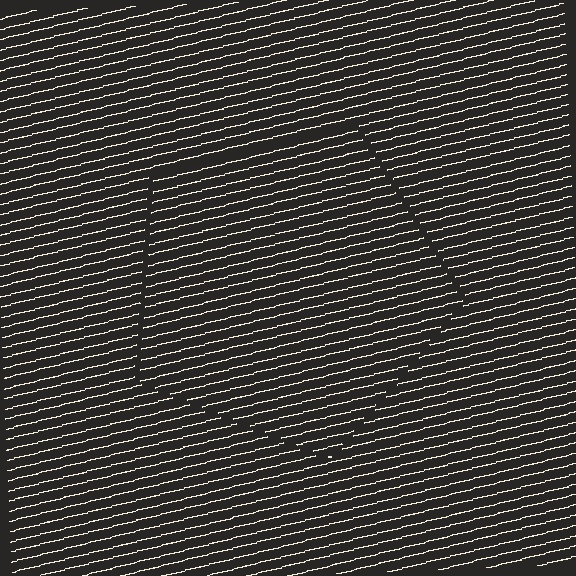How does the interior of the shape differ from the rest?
The interior of the shape contains the same grating, shifted by half a period — the contour is defined by the phase discontinuity where line-ends from the inner and outer gratings abut.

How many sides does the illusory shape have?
5 sides — the line-ends trace a pentagon.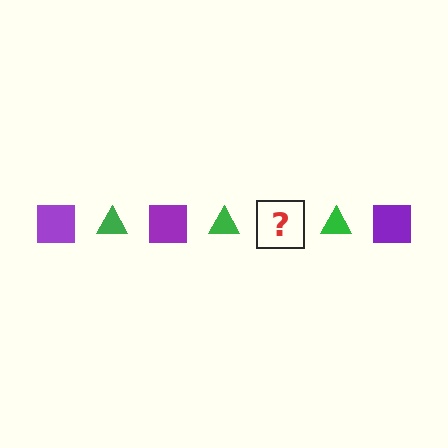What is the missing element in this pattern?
The missing element is a purple square.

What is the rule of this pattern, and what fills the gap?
The rule is that the pattern alternates between purple square and green triangle. The gap should be filled with a purple square.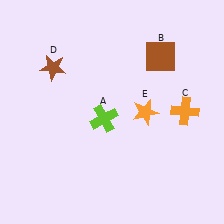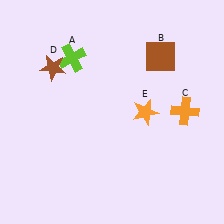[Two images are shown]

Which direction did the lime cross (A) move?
The lime cross (A) moved up.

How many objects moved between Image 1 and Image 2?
1 object moved between the two images.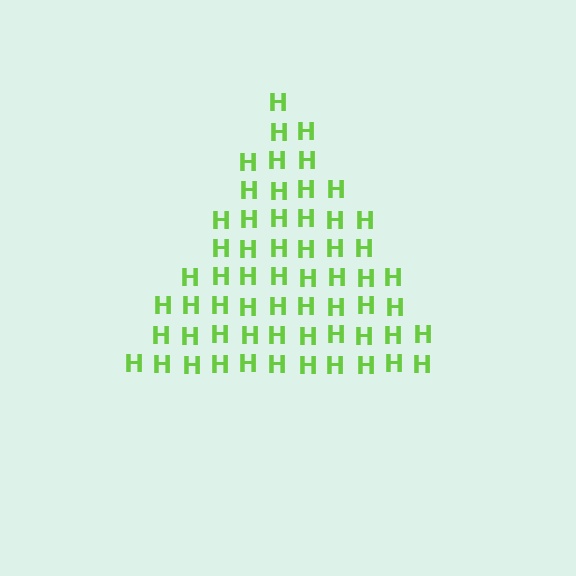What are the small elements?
The small elements are letter H's.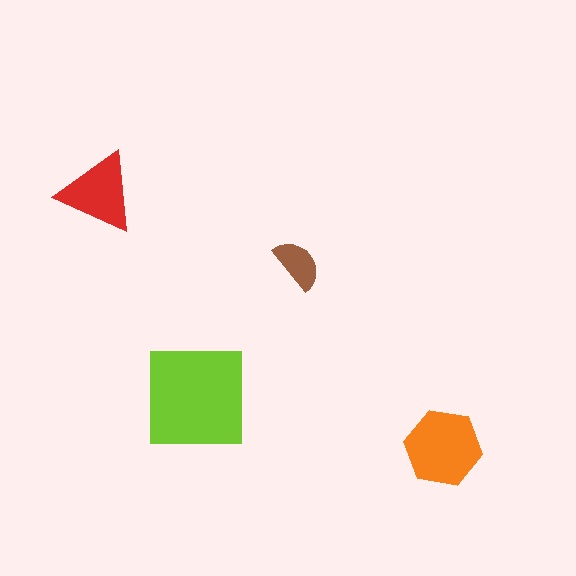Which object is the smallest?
The brown semicircle.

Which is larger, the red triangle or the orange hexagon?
The orange hexagon.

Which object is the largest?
The lime square.